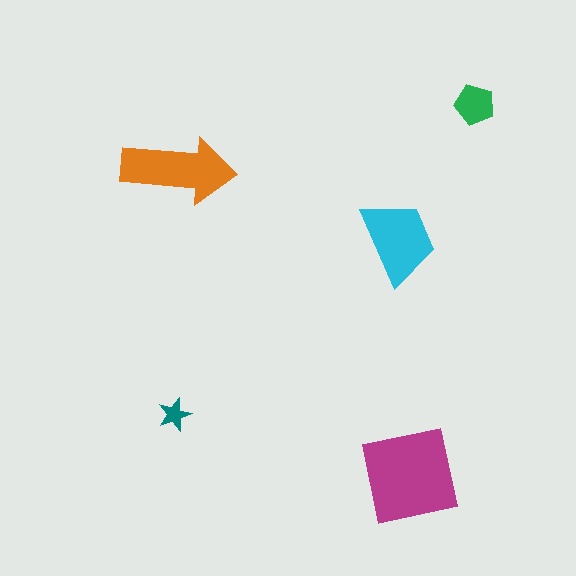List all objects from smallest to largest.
The teal star, the green pentagon, the cyan trapezoid, the orange arrow, the magenta square.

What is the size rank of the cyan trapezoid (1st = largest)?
3rd.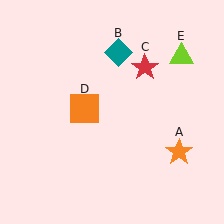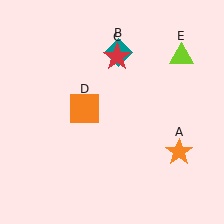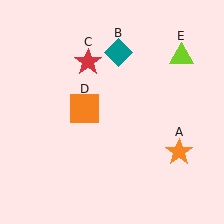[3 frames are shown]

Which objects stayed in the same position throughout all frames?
Orange star (object A) and teal diamond (object B) and orange square (object D) and lime triangle (object E) remained stationary.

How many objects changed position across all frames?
1 object changed position: red star (object C).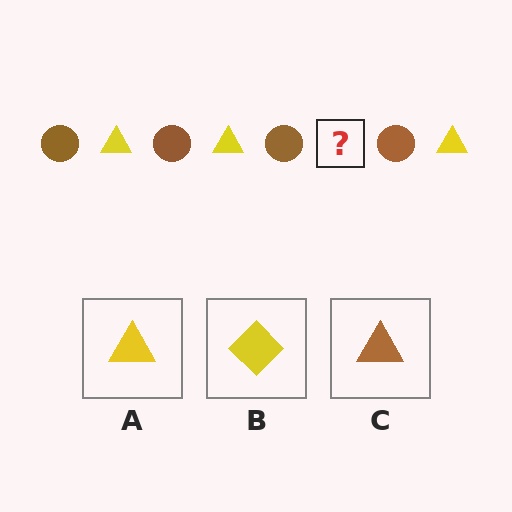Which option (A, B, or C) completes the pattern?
A.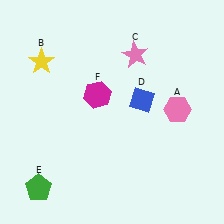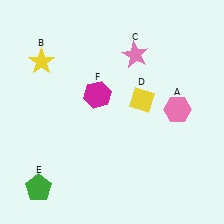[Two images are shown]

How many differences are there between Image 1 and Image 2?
There is 1 difference between the two images.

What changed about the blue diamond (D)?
In Image 1, D is blue. In Image 2, it changed to yellow.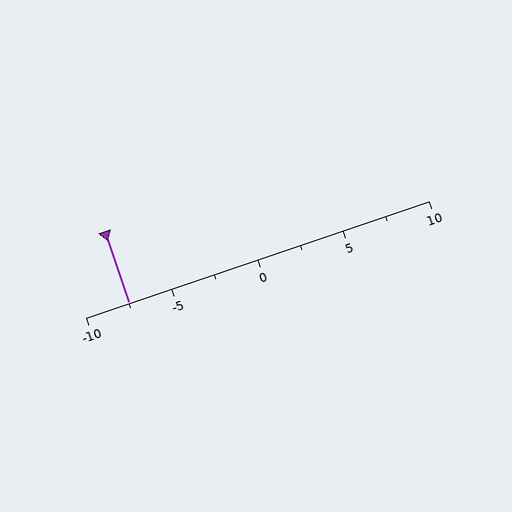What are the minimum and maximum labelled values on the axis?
The axis runs from -10 to 10.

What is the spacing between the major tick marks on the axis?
The major ticks are spaced 5 apart.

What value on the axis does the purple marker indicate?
The marker indicates approximately -7.5.